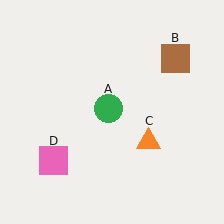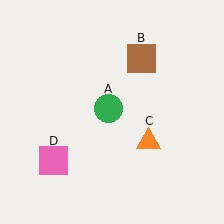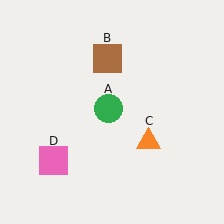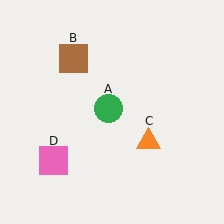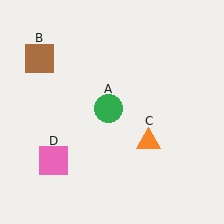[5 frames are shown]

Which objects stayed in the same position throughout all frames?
Green circle (object A) and orange triangle (object C) and pink square (object D) remained stationary.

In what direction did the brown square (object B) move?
The brown square (object B) moved left.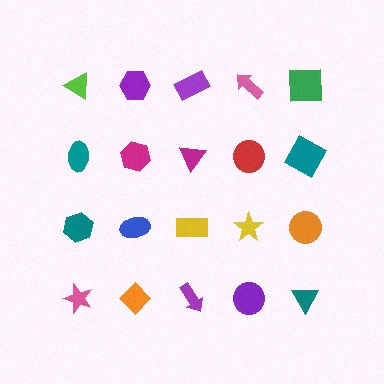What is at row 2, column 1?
A teal ellipse.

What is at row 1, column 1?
A lime triangle.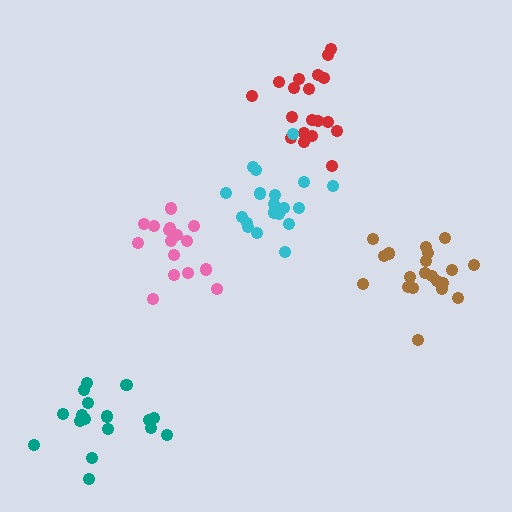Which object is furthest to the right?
The brown cluster is rightmost.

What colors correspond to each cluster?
The clusters are colored: red, pink, cyan, teal, brown.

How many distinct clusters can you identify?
There are 5 distinct clusters.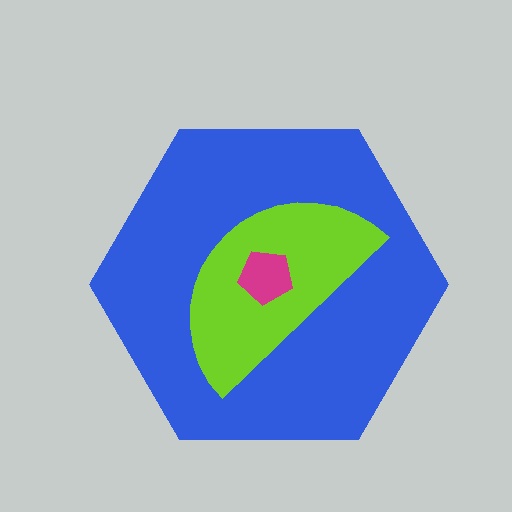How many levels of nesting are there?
3.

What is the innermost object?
The magenta pentagon.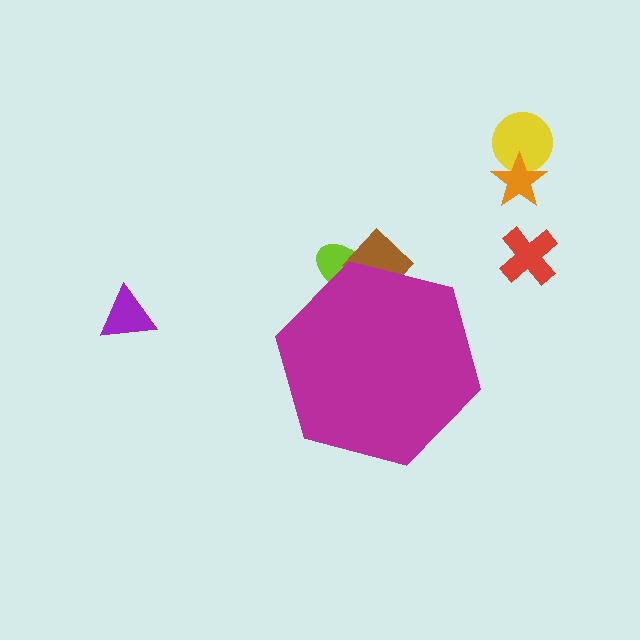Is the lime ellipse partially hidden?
Yes, the lime ellipse is partially hidden behind the magenta hexagon.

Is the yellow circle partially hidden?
No, the yellow circle is fully visible.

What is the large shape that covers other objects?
A magenta hexagon.